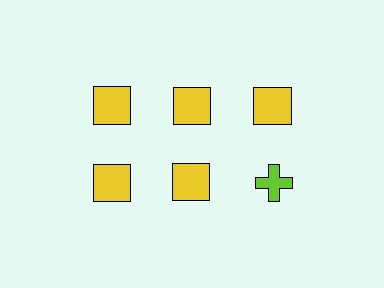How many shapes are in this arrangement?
There are 6 shapes arranged in a grid pattern.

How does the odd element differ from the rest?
It differs in both color (lime instead of yellow) and shape (cross instead of square).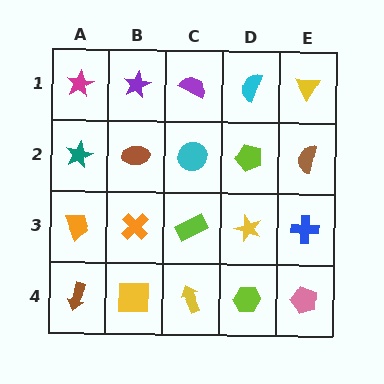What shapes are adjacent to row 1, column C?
A cyan circle (row 2, column C), a purple star (row 1, column B), a cyan semicircle (row 1, column D).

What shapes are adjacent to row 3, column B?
A brown ellipse (row 2, column B), a yellow square (row 4, column B), an orange trapezoid (row 3, column A), a lime rectangle (row 3, column C).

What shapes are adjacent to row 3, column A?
A teal star (row 2, column A), a brown arrow (row 4, column A), an orange cross (row 3, column B).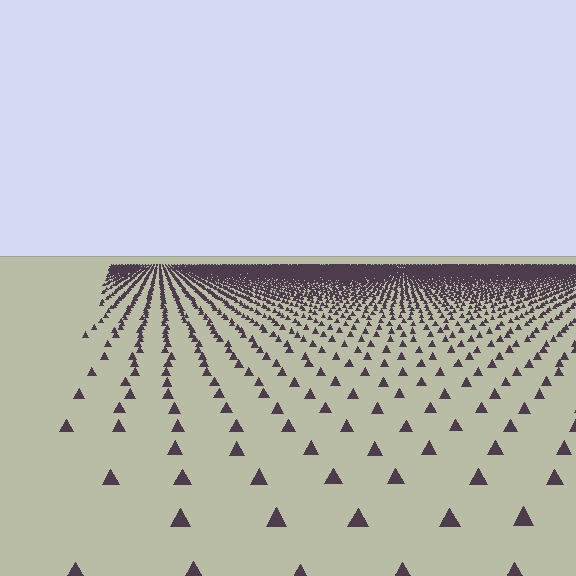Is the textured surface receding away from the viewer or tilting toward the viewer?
The surface is receding away from the viewer. Texture elements get smaller and denser toward the top.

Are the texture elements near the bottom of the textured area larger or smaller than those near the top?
Larger. Near the bottom, elements are closer to the viewer and appear at a bigger on-screen size.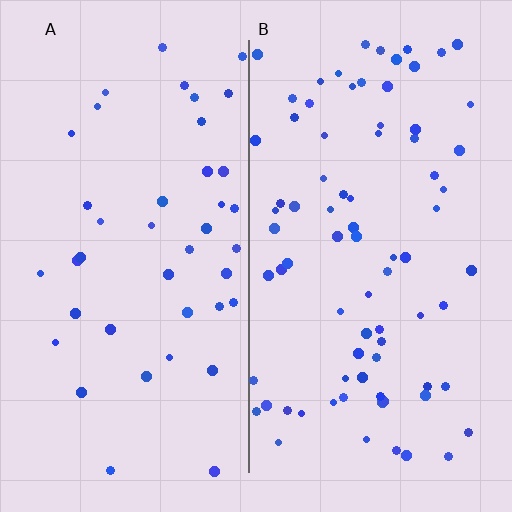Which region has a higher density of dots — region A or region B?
B (the right).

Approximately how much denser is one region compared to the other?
Approximately 1.8× — region B over region A.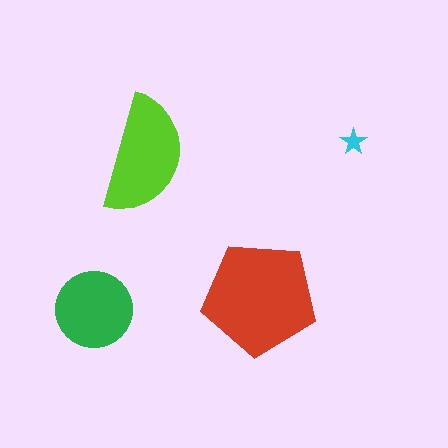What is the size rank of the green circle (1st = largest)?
3rd.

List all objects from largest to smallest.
The red pentagon, the lime semicircle, the green circle, the cyan star.